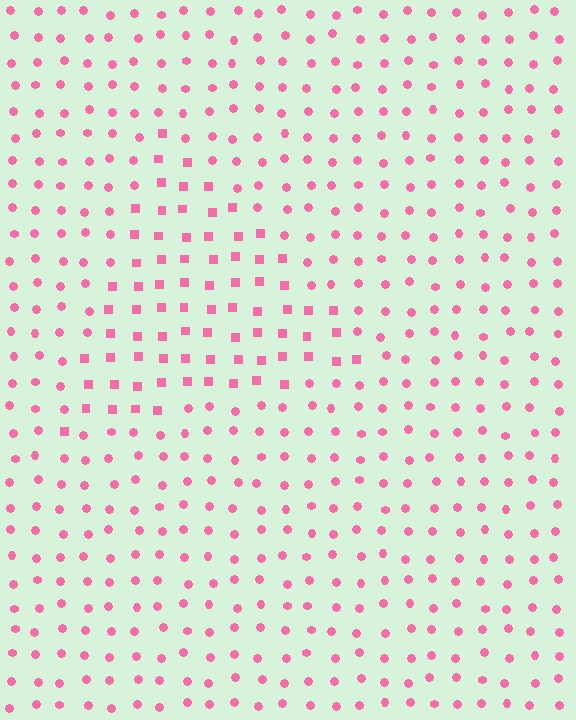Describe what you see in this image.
The image is filled with small pink elements arranged in a uniform grid. A triangle-shaped region contains squares, while the surrounding area contains circles. The boundary is defined purely by the change in element shape.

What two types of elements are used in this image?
The image uses squares inside the triangle region and circles outside it.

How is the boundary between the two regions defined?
The boundary is defined by a change in element shape: squares inside vs. circles outside. All elements share the same color and spacing.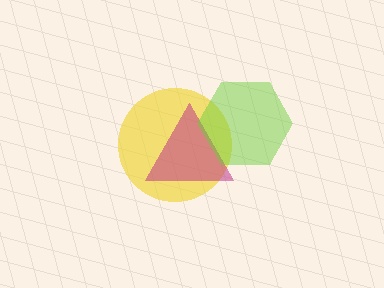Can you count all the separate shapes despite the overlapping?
Yes, there are 3 separate shapes.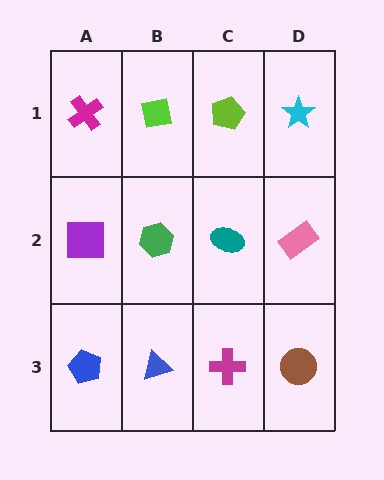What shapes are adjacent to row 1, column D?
A pink rectangle (row 2, column D), a lime pentagon (row 1, column C).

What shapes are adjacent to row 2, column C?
A lime pentagon (row 1, column C), a magenta cross (row 3, column C), a green hexagon (row 2, column B), a pink rectangle (row 2, column D).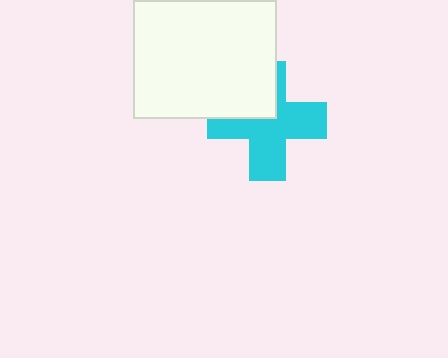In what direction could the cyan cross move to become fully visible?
The cyan cross could move toward the lower-right. That would shift it out from behind the white rectangle entirely.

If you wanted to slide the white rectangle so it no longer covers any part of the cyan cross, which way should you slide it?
Slide it toward the upper-left — that is the most direct way to separate the two shapes.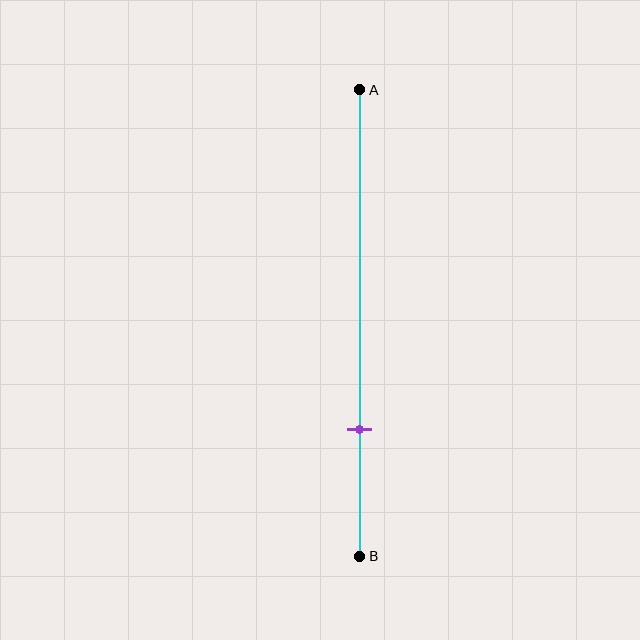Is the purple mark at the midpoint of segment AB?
No, the mark is at about 75% from A, not at the 50% midpoint.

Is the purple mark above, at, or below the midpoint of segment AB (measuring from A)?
The purple mark is below the midpoint of segment AB.